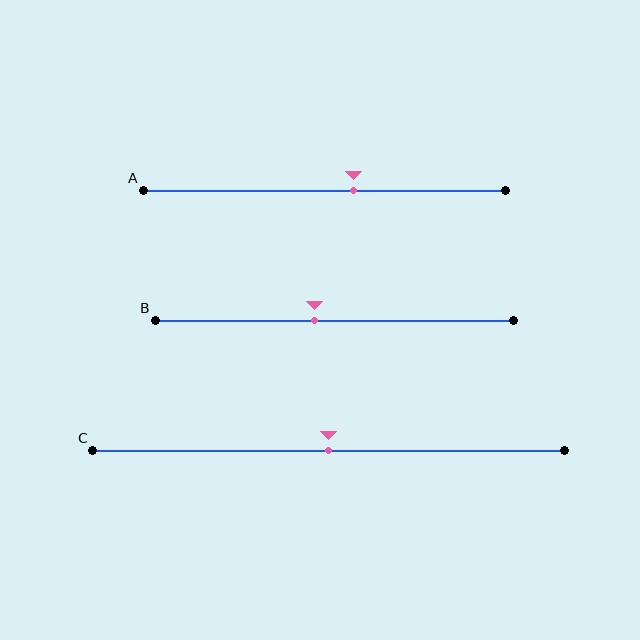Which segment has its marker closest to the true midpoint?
Segment C has its marker closest to the true midpoint.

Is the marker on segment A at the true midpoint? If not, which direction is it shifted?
No, the marker on segment A is shifted to the right by about 8% of the segment length.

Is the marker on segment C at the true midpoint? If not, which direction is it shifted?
Yes, the marker on segment C is at the true midpoint.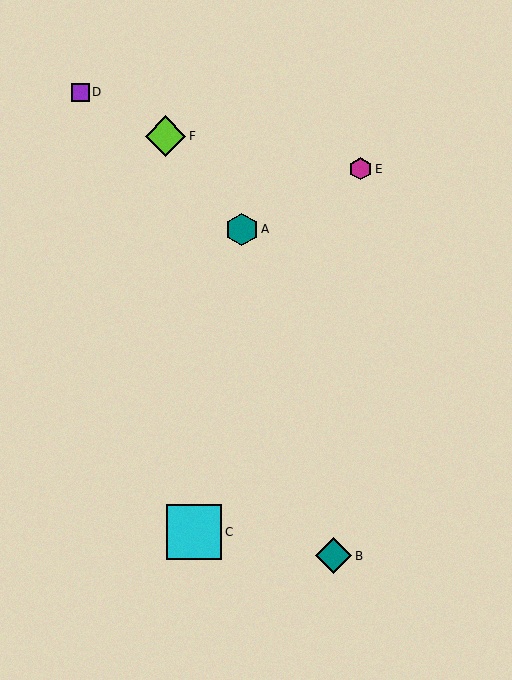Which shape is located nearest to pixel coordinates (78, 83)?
The purple square (labeled D) at (80, 92) is nearest to that location.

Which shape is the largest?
The cyan square (labeled C) is the largest.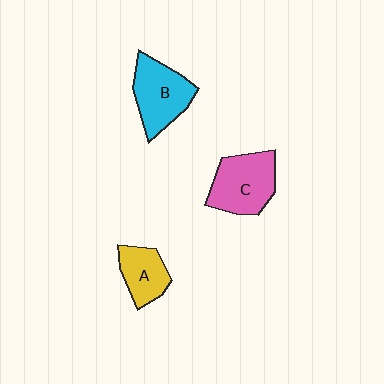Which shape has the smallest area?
Shape A (yellow).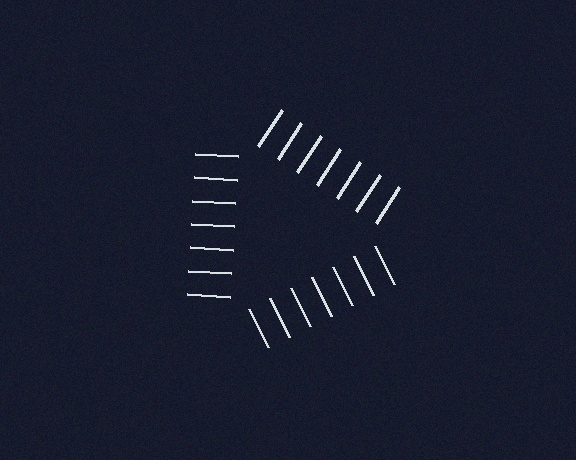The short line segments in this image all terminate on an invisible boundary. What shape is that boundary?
An illusory triangle — the line segments terminate on its edges but no continuous stroke is drawn.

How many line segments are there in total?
21 — 7 along each of the 3 edges.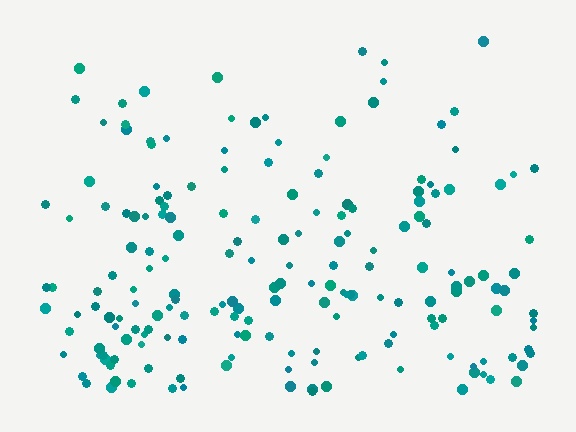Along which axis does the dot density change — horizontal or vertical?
Vertical.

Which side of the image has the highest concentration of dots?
The bottom.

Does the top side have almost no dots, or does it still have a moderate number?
Still a moderate number, just noticeably fewer than the bottom.